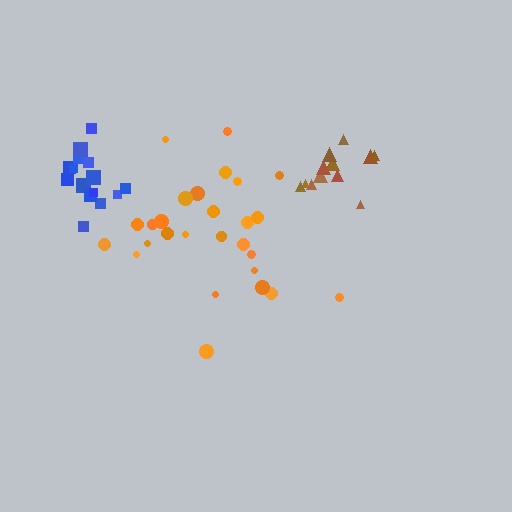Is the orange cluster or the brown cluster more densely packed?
Brown.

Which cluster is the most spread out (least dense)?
Orange.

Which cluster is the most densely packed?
Blue.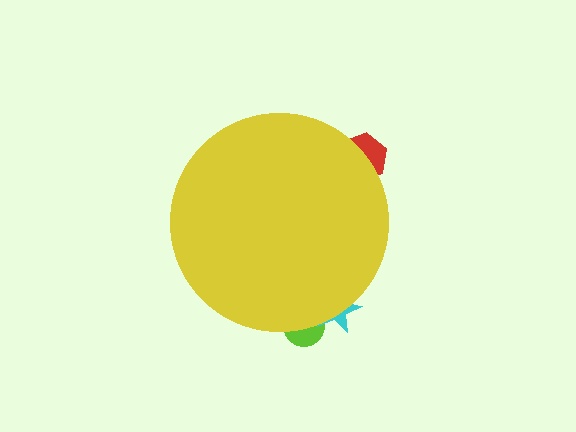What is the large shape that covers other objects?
A yellow circle.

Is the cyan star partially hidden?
Yes, the cyan star is partially hidden behind the yellow circle.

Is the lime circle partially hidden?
Yes, the lime circle is partially hidden behind the yellow circle.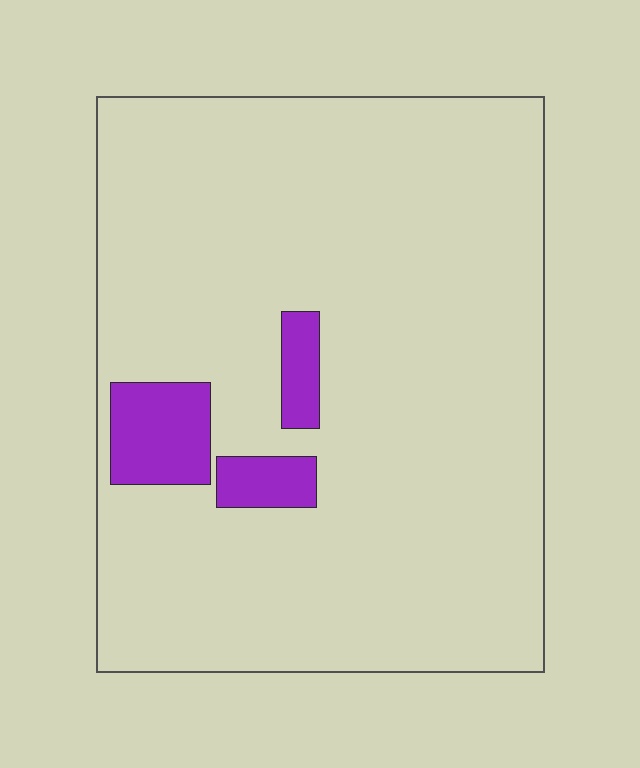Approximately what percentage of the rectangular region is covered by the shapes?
Approximately 10%.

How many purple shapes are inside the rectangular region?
3.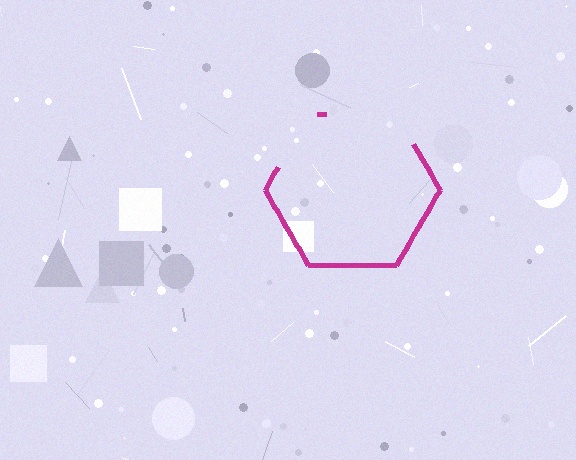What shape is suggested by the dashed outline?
The dashed outline suggests a hexagon.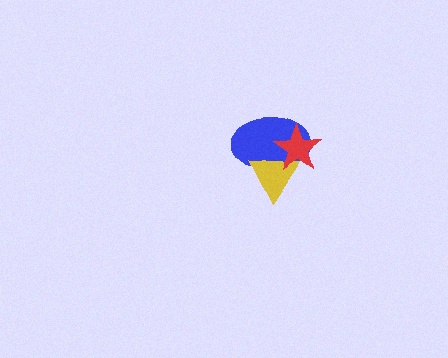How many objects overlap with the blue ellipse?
2 objects overlap with the blue ellipse.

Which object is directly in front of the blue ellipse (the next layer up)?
The yellow triangle is directly in front of the blue ellipse.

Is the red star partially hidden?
No, no other shape covers it.